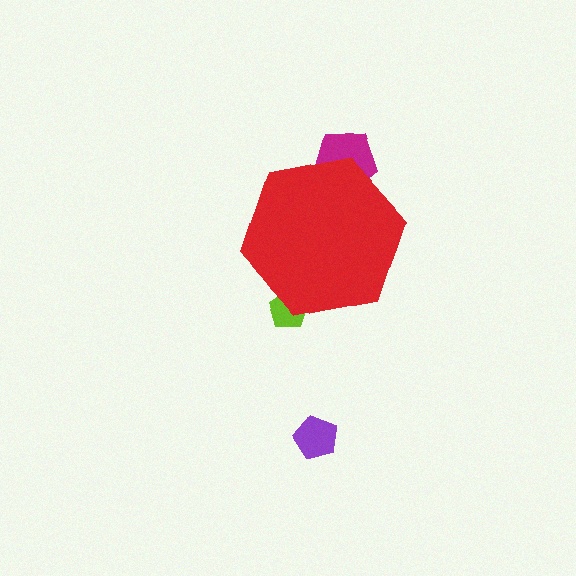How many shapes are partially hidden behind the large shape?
2 shapes are partially hidden.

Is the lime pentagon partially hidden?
Yes, the lime pentagon is partially hidden behind the red hexagon.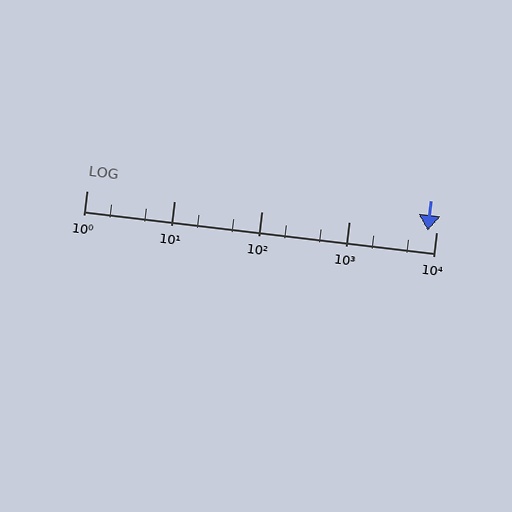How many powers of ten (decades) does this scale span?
The scale spans 4 decades, from 1 to 10000.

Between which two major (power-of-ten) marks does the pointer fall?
The pointer is between 1000 and 10000.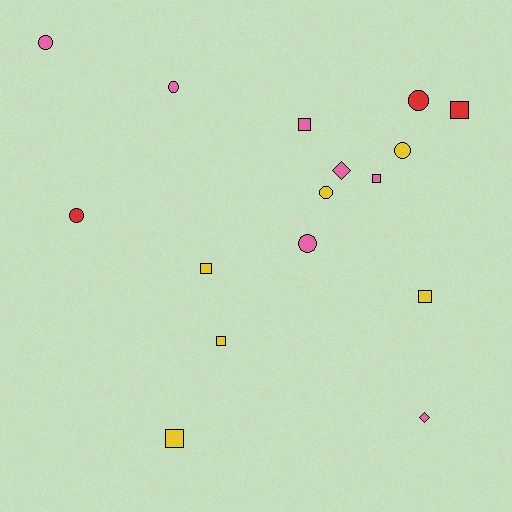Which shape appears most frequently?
Circle, with 7 objects.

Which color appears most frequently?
Pink, with 7 objects.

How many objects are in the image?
There are 16 objects.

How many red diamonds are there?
There are no red diamonds.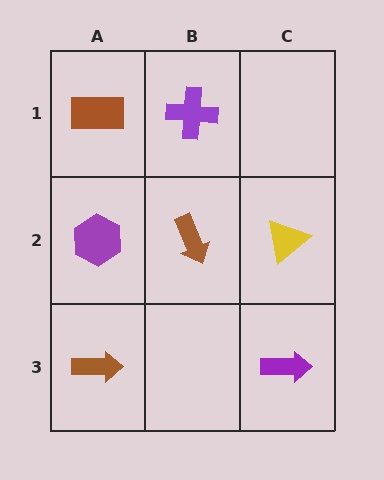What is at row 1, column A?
A brown rectangle.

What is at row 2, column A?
A purple hexagon.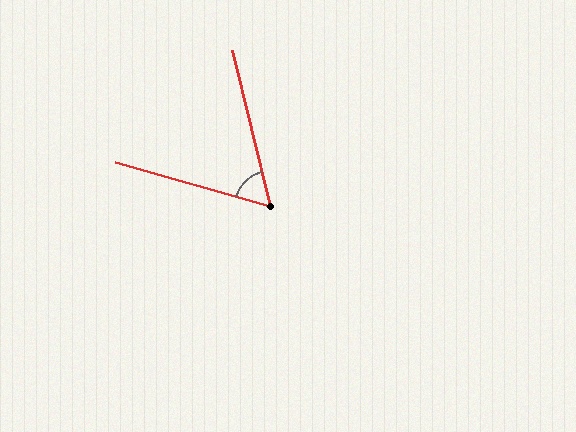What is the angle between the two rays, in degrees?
Approximately 61 degrees.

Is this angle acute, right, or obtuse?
It is acute.